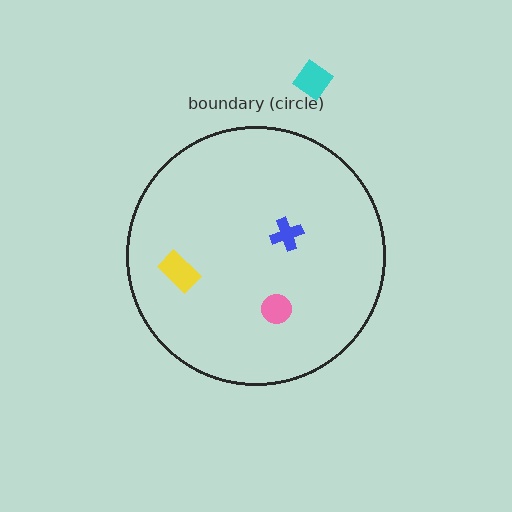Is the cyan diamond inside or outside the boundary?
Outside.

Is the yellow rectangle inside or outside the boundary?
Inside.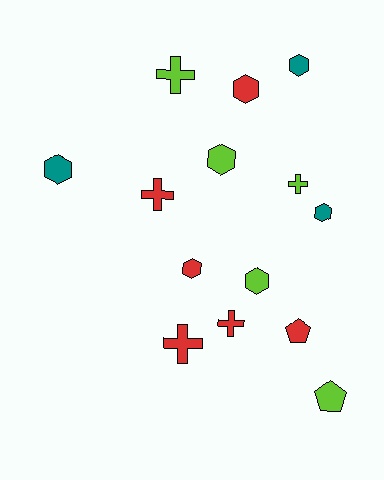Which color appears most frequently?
Red, with 6 objects.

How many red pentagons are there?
There is 1 red pentagon.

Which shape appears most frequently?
Hexagon, with 7 objects.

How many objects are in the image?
There are 14 objects.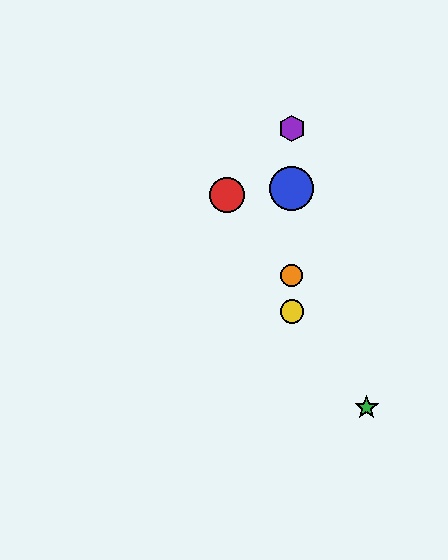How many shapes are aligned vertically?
4 shapes (the blue circle, the yellow circle, the purple hexagon, the orange circle) are aligned vertically.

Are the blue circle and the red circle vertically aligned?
No, the blue circle is at x≈292 and the red circle is at x≈227.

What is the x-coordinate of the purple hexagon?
The purple hexagon is at x≈292.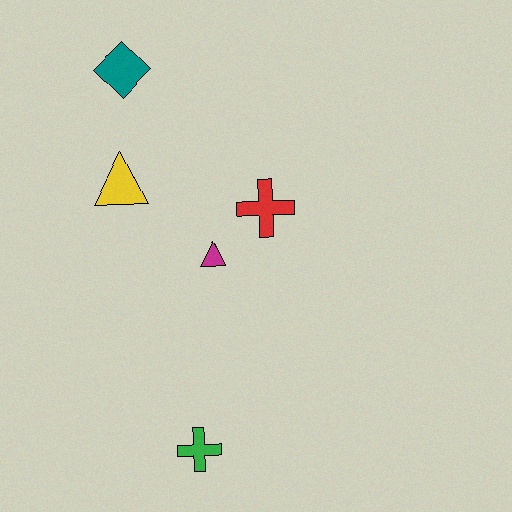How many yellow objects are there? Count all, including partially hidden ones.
There is 1 yellow object.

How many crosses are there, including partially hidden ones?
There are 2 crosses.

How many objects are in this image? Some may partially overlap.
There are 5 objects.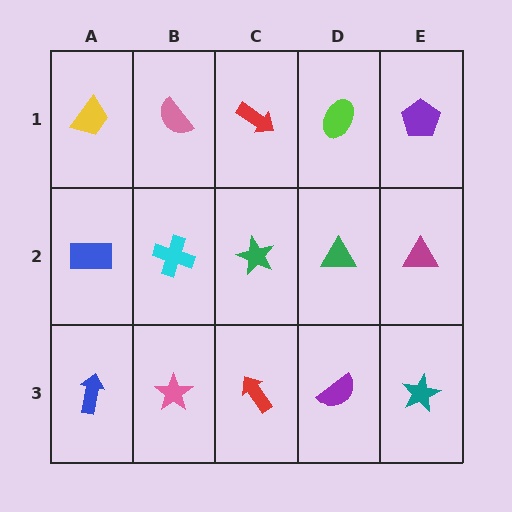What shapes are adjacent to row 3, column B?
A cyan cross (row 2, column B), a blue arrow (row 3, column A), a red arrow (row 3, column C).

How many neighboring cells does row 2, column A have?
3.